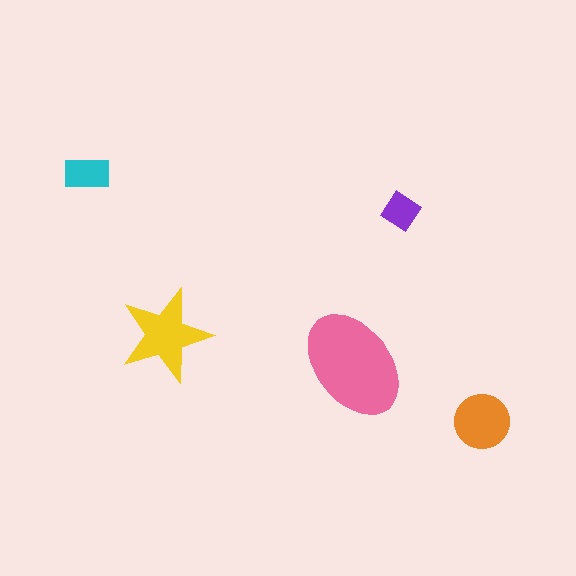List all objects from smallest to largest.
The purple diamond, the cyan rectangle, the orange circle, the yellow star, the pink ellipse.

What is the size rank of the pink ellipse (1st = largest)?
1st.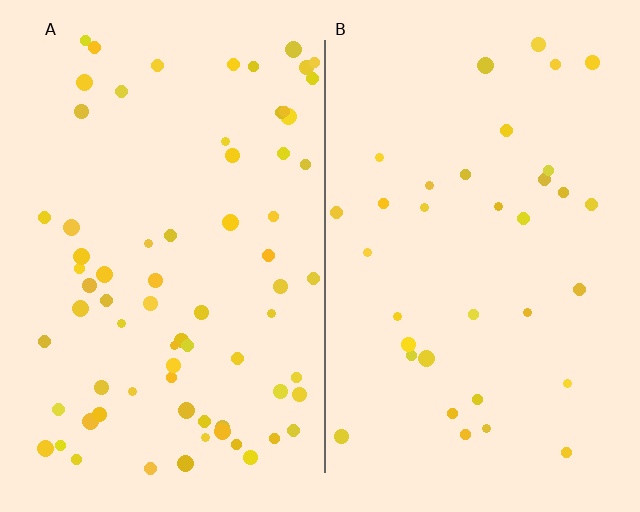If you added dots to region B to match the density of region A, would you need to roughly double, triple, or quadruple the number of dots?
Approximately double.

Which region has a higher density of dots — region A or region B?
A (the left).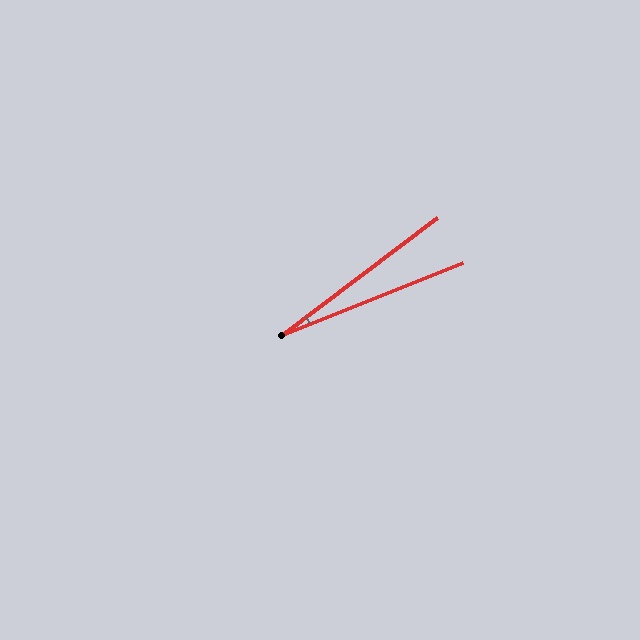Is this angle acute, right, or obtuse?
It is acute.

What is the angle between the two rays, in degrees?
Approximately 15 degrees.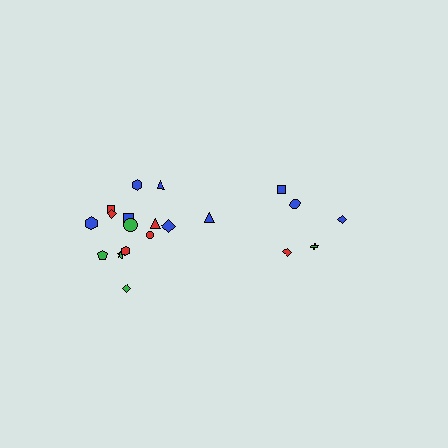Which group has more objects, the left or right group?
The left group.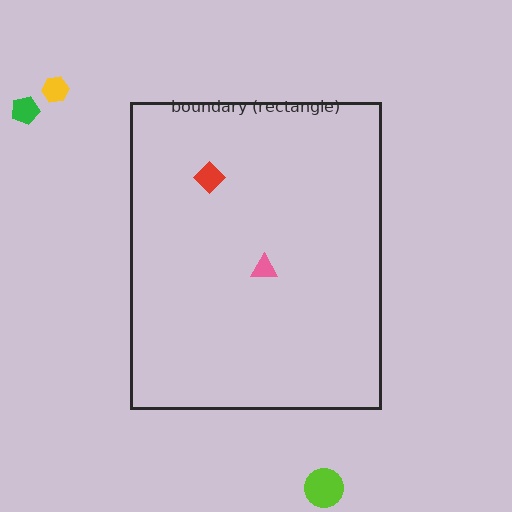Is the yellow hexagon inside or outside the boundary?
Outside.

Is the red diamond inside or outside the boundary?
Inside.